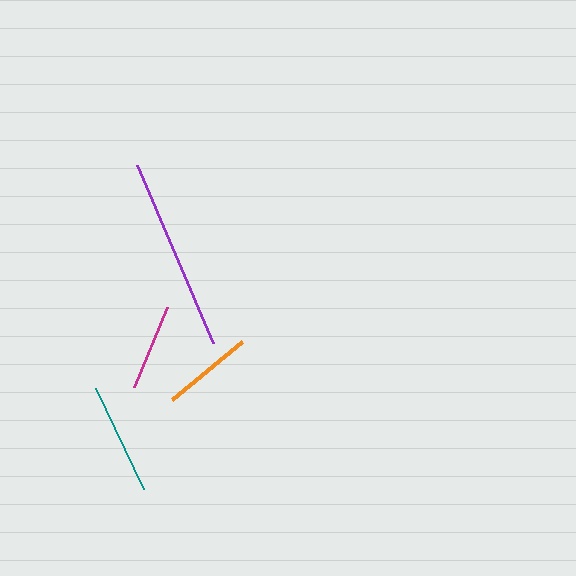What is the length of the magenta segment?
The magenta segment is approximately 87 pixels long.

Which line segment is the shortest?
The magenta line is the shortest at approximately 87 pixels.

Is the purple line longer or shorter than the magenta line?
The purple line is longer than the magenta line.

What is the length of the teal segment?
The teal segment is approximately 112 pixels long.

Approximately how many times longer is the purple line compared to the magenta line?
The purple line is approximately 2.2 times the length of the magenta line.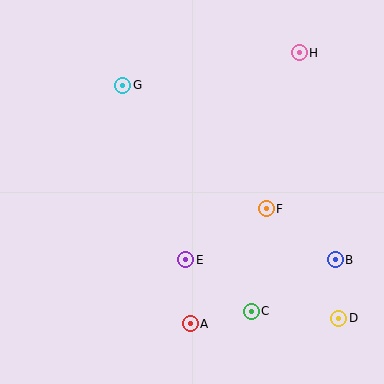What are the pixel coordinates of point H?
Point H is at (299, 53).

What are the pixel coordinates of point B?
Point B is at (335, 260).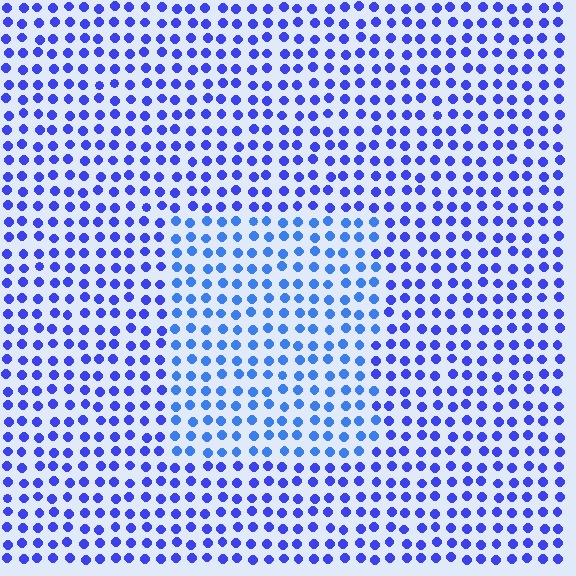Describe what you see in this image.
The image is filled with small blue elements in a uniform arrangement. A rectangle-shaped region is visible where the elements are tinted to a slightly different hue, forming a subtle color boundary.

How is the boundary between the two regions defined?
The boundary is defined purely by a slight shift in hue (about 21 degrees). Spacing, size, and orientation are identical on both sides.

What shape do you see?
I see a rectangle.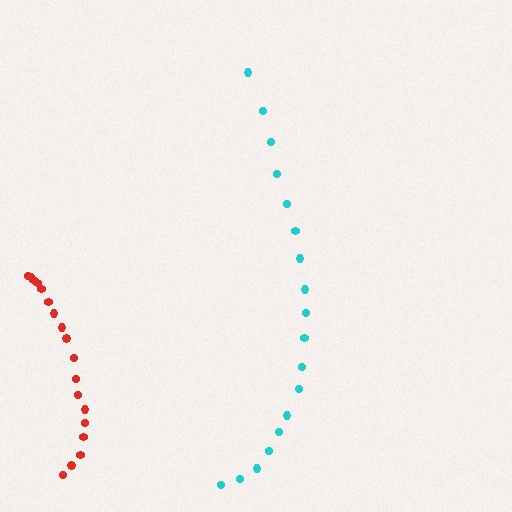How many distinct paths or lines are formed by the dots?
There are 2 distinct paths.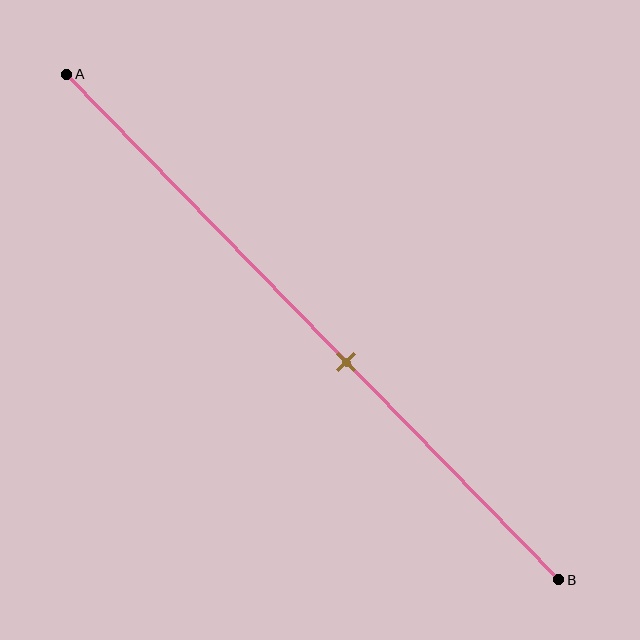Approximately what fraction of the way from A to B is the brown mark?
The brown mark is approximately 55% of the way from A to B.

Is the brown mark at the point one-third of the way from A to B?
No, the mark is at about 55% from A, not at the 33% one-third point.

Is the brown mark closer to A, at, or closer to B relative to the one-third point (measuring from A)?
The brown mark is closer to point B than the one-third point of segment AB.